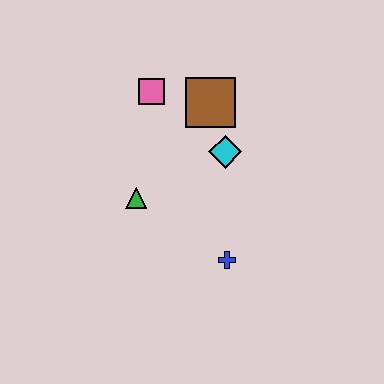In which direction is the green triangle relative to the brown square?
The green triangle is below the brown square.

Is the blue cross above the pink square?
No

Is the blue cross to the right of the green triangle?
Yes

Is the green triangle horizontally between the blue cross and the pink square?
No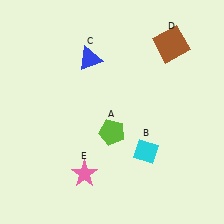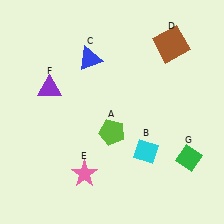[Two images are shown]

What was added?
A purple triangle (F), a green diamond (G) were added in Image 2.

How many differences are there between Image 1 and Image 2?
There are 2 differences between the two images.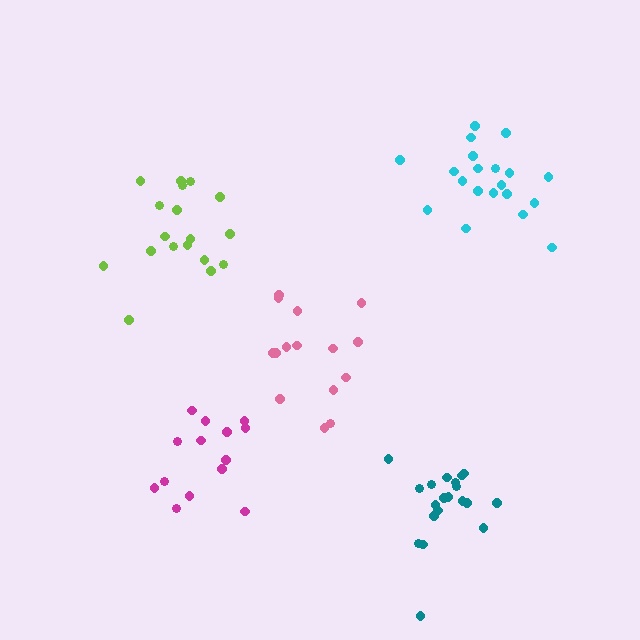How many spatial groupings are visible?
There are 5 spatial groupings.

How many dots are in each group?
Group 1: 14 dots, Group 2: 15 dots, Group 3: 20 dots, Group 4: 18 dots, Group 5: 20 dots (87 total).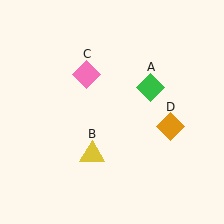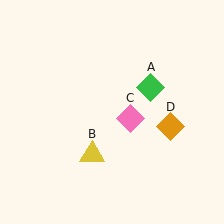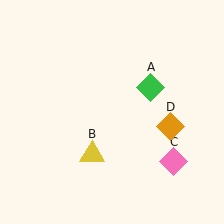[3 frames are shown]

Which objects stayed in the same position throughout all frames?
Green diamond (object A) and yellow triangle (object B) and orange diamond (object D) remained stationary.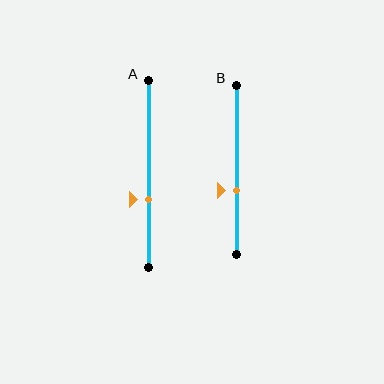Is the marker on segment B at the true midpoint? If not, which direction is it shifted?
No, the marker on segment B is shifted downward by about 12% of the segment length.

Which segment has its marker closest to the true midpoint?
Segment B has its marker closest to the true midpoint.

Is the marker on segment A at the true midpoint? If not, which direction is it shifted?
No, the marker on segment A is shifted downward by about 14% of the segment length.